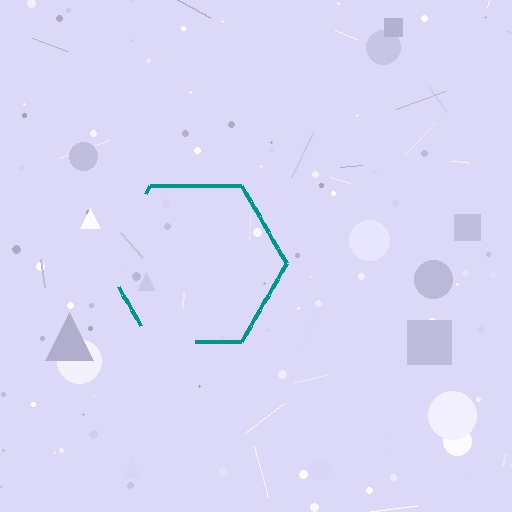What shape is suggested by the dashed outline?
The dashed outline suggests a hexagon.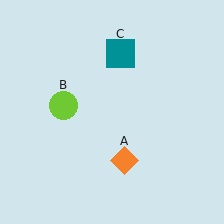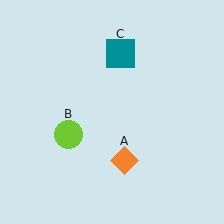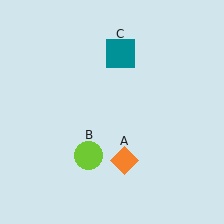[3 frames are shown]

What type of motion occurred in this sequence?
The lime circle (object B) rotated counterclockwise around the center of the scene.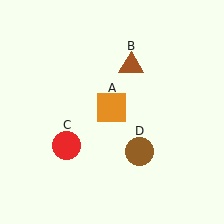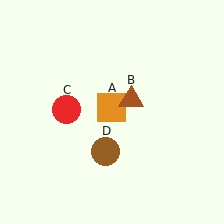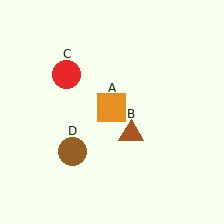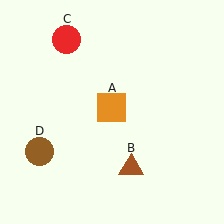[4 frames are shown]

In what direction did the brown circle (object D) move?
The brown circle (object D) moved left.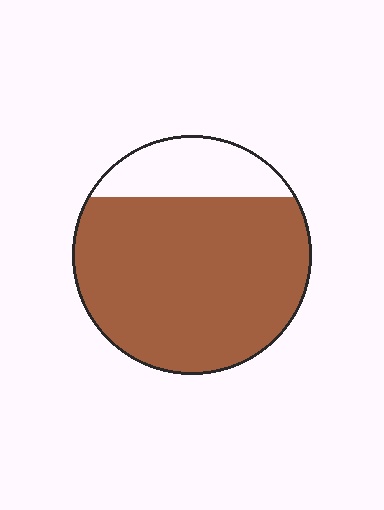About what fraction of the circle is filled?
About four fifths (4/5).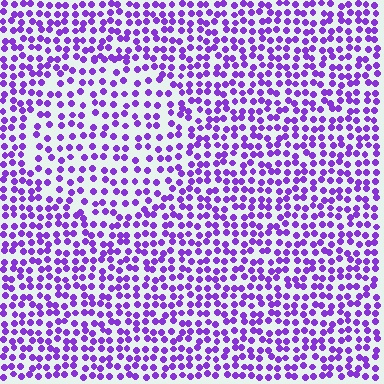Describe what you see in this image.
The image contains small purple elements arranged at two different densities. A circle-shaped region is visible where the elements are less densely packed than the surrounding area.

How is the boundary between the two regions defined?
The boundary is defined by a change in element density (approximately 1.5x ratio). All elements are the same color, size, and shape.